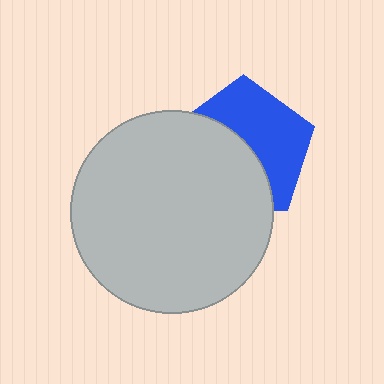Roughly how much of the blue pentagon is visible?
About half of it is visible (roughly 50%).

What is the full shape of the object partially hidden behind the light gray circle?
The partially hidden object is a blue pentagon.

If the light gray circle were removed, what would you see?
You would see the complete blue pentagon.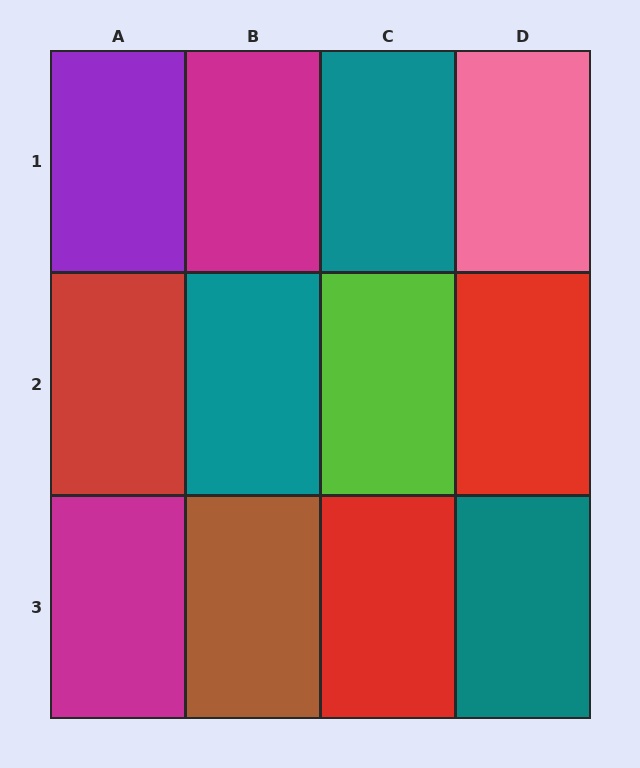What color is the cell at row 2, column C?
Lime.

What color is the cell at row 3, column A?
Magenta.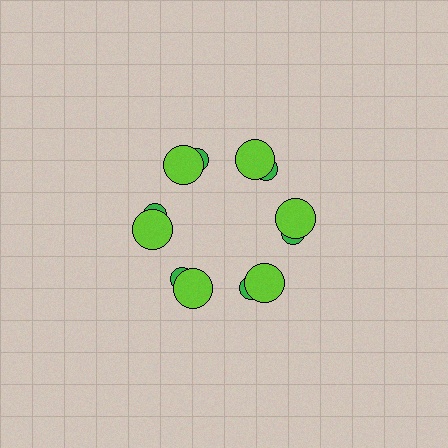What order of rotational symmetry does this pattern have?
This pattern has 6-fold rotational symmetry.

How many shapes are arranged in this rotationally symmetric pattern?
There are 12 shapes, arranged in 6 groups of 2.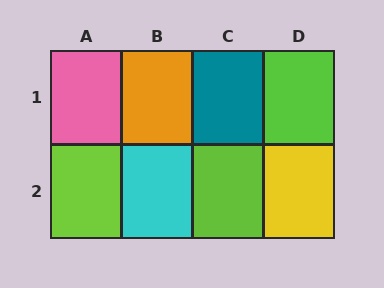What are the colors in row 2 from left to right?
Lime, cyan, lime, yellow.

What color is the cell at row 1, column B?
Orange.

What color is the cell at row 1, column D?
Lime.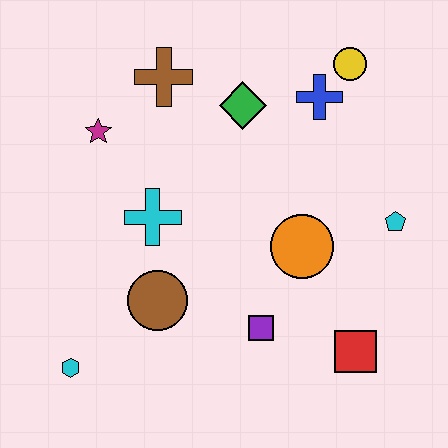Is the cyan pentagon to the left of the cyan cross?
No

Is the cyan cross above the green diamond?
No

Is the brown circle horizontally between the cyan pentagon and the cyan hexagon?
Yes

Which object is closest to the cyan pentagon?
The orange circle is closest to the cyan pentagon.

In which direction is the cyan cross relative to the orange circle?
The cyan cross is to the left of the orange circle.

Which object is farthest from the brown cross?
The red square is farthest from the brown cross.